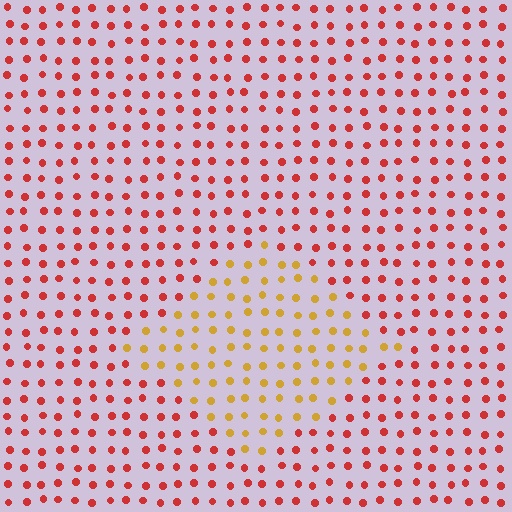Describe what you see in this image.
The image is filled with small red elements in a uniform arrangement. A diamond-shaped region is visible where the elements are tinted to a slightly different hue, forming a subtle color boundary.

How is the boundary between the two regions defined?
The boundary is defined purely by a slight shift in hue (about 45 degrees). Spacing, size, and orientation are identical on both sides.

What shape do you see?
I see a diamond.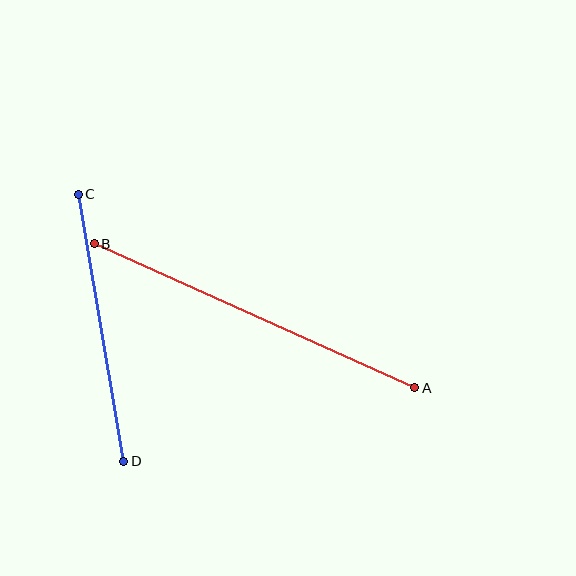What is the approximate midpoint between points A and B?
The midpoint is at approximately (255, 316) pixels.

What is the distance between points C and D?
The distance is approximately 271 pixels.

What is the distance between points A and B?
The distance is approximately 351 pixels.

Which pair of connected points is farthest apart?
Points A and B are farthest apart.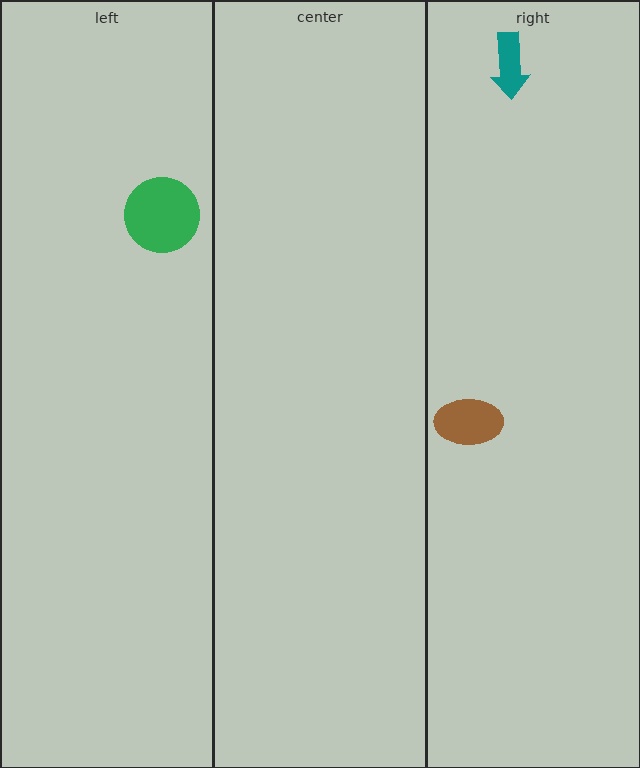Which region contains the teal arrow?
The right region.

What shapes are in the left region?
The green circle.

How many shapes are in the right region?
2.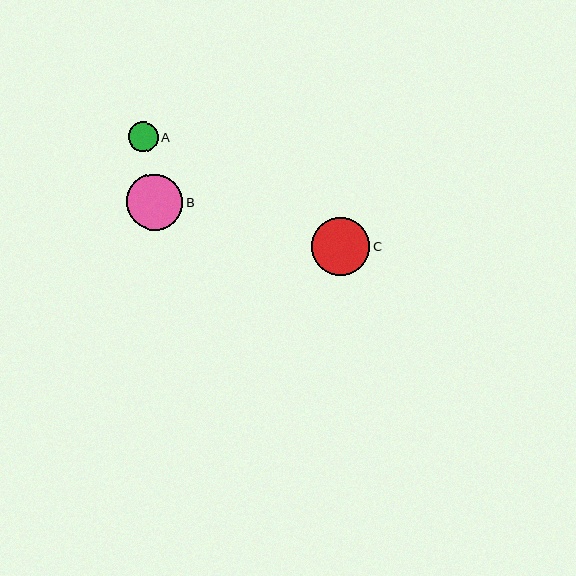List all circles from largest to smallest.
From largest to smallest: C, B, A.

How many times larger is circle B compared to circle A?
Circle B is approximately 1.9 times the size of circle A.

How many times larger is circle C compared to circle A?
Circle C is approximately 2.0 times the size of circle A.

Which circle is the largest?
Circle C is the largest with a size of approximately 58 pixels.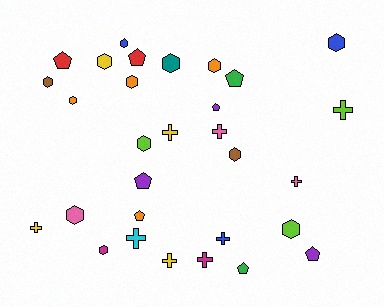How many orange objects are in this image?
There are 4 orange objects.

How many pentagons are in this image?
There are 8 pentagons.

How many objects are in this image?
There are 30 objects.